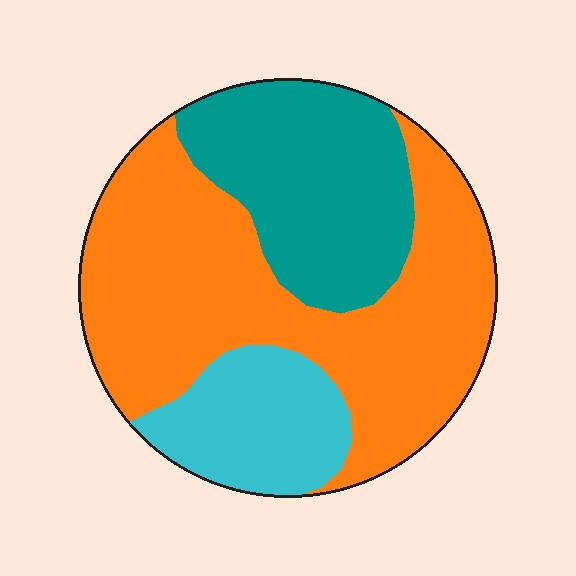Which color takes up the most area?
Orange, at roughly 55%.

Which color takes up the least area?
Cyan, at roughly 15%.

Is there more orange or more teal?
Orange.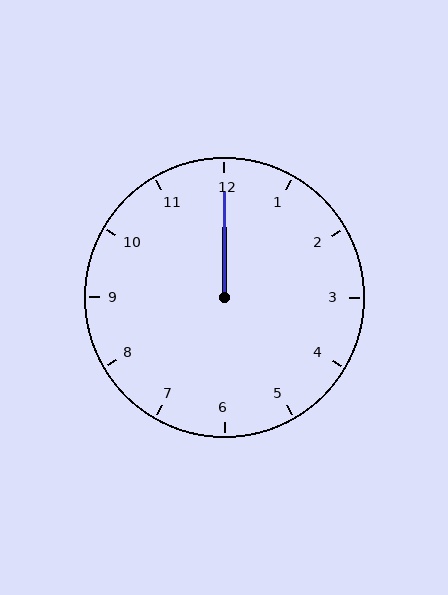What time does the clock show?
12:00.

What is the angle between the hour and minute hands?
Approximately 0 degrees.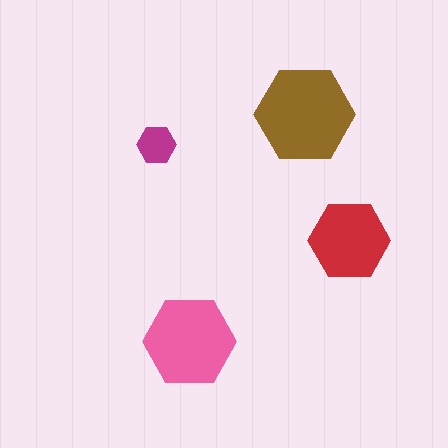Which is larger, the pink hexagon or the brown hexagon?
The brown one.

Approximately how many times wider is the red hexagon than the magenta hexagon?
About 2 times wider.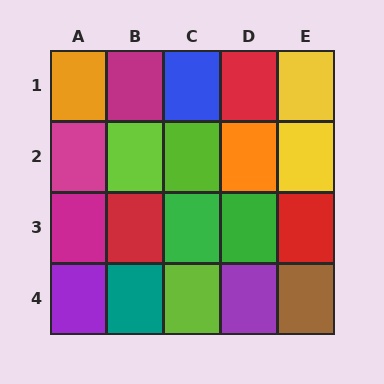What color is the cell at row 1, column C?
Blue.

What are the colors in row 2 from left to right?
Magenta, lime, lime, orange, yellow.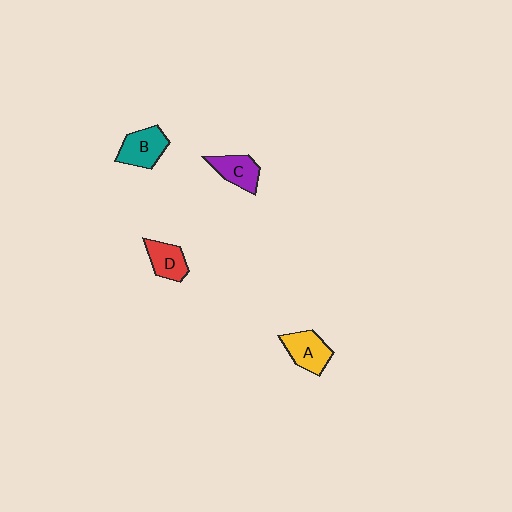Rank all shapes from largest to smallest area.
From largest to smallest: B (teal), A (yellow), C (purple), D (red).